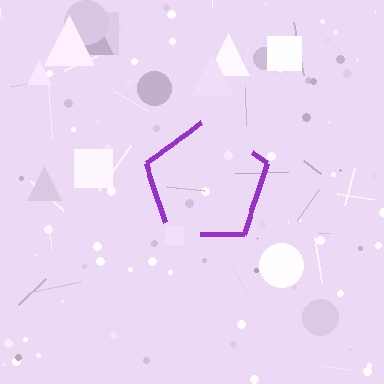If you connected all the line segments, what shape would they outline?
They would outline a pentagon.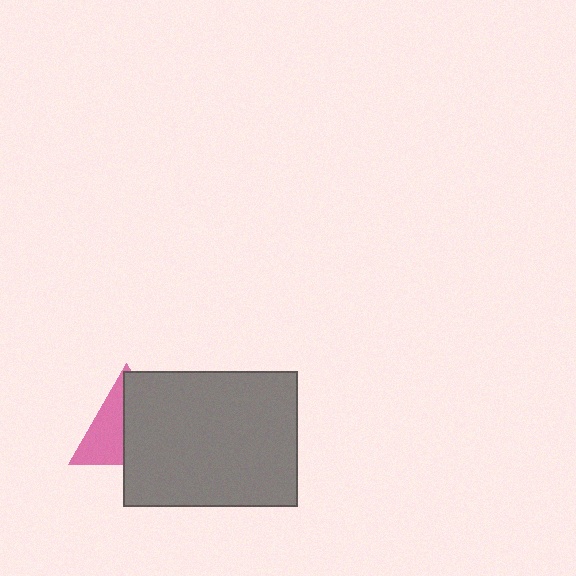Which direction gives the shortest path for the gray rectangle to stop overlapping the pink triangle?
Moving right gives the shortest separation.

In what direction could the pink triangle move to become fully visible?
The pink triangle could move left. That would shift it out from behind the gray rectangle entirely.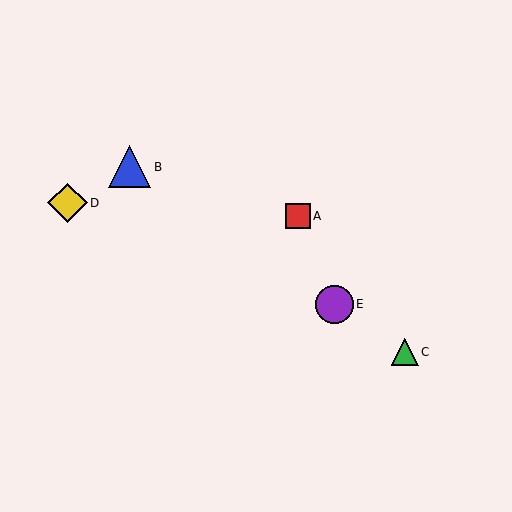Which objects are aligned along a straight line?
Objects B, C, E are aligned along a straight line.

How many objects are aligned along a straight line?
3 objects (B, C, E) are aligned along a straight line.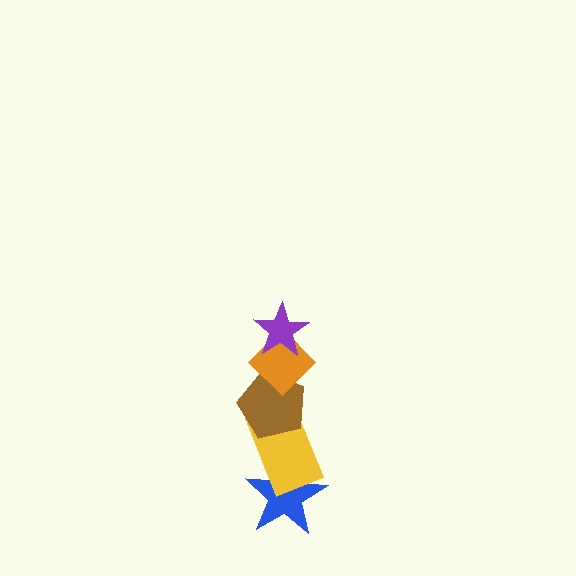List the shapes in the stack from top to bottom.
From top to bottom: the purple star, the orange diamond, the brown pentagon, the yellow rectangle, the blue star.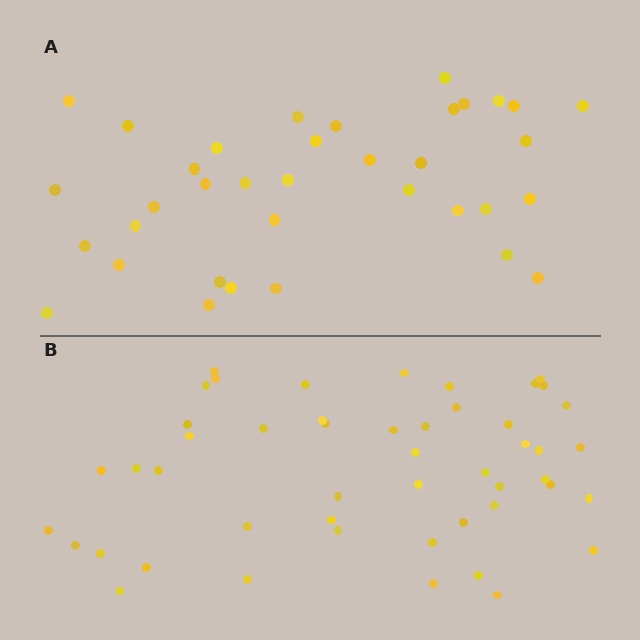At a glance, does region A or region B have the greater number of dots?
Region B (the bottom region) has more dots.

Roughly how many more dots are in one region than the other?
Region B has approximately 15 more dots than region A.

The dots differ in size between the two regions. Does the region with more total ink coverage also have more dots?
No. Region A has more total ink coverage because its dots are larger, but region B actually contains more individual dots. Total area can be misleading — the number of items is what matters here.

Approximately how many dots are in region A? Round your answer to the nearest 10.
About 40 dots. (The exact count is 36, which rounds to 40.)